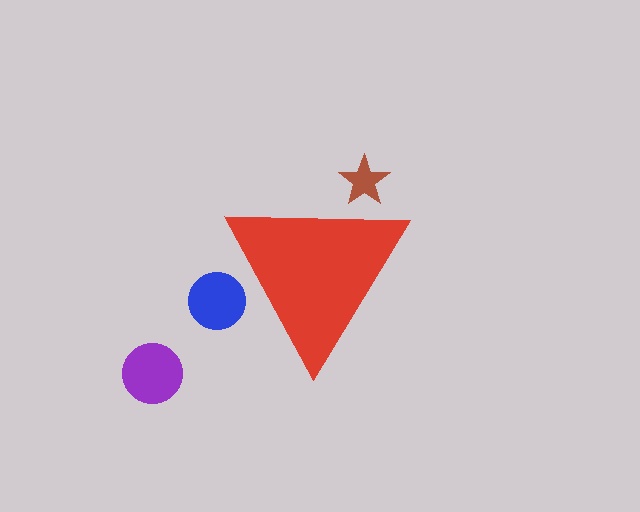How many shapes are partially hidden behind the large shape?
2 shapes are partially hidden.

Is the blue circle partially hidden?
Yes, the blue circle is partially hidden behind the red triangle.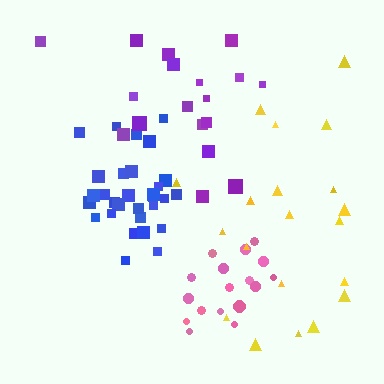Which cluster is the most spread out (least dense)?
Purple.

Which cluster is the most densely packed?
Blue.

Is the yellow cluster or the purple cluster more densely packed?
Yellow.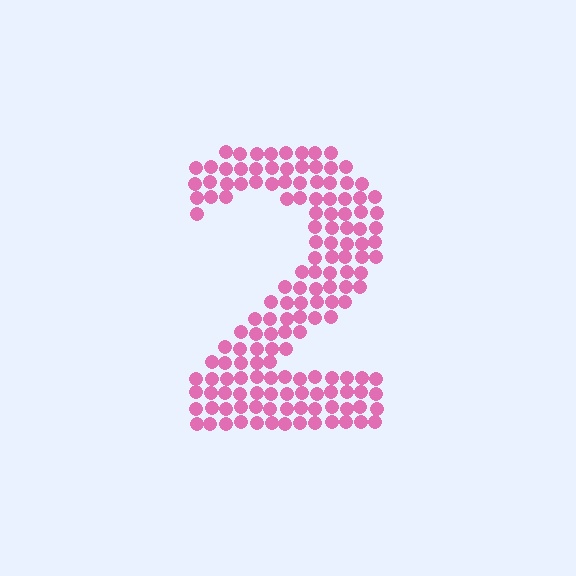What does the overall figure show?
The overall figure shows the digit 2.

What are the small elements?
The small elements are circles.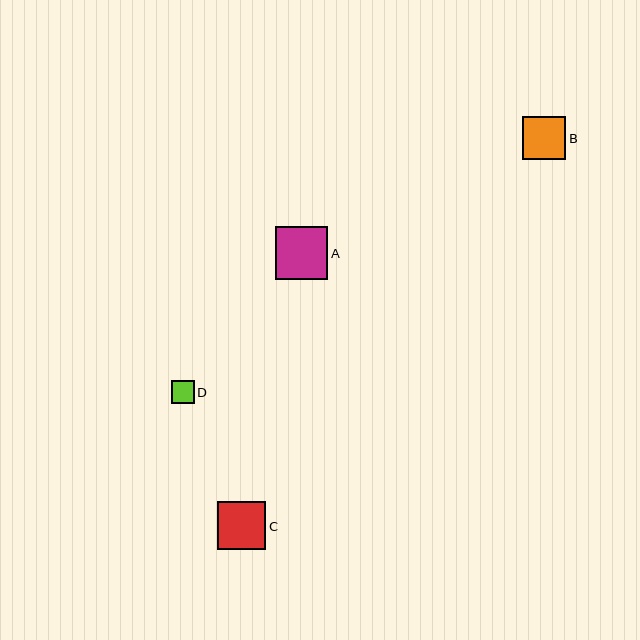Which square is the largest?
Square A is the largest with a size of approximately 53 pixels.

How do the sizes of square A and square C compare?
Square A and square C are approximately the same size.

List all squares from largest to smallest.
From largest to smallest: A, C, B, D.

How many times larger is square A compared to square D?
Square A is approximately 2.3 times the size of square D.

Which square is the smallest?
Square D is the smallest with a size of approximately 23 pixels.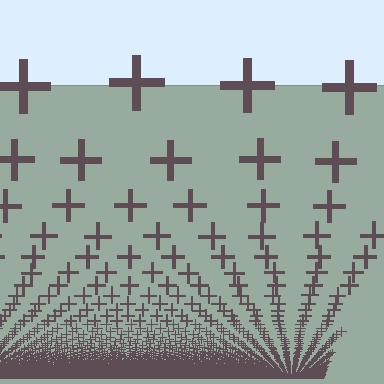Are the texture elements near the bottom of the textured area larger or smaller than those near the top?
Smaller. The gradient is inverted — elements near the bottom are smaller and denser.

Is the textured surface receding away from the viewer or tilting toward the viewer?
The surface appears to tilt toward the viewer. Texture elements get larger and sparser toward the top.